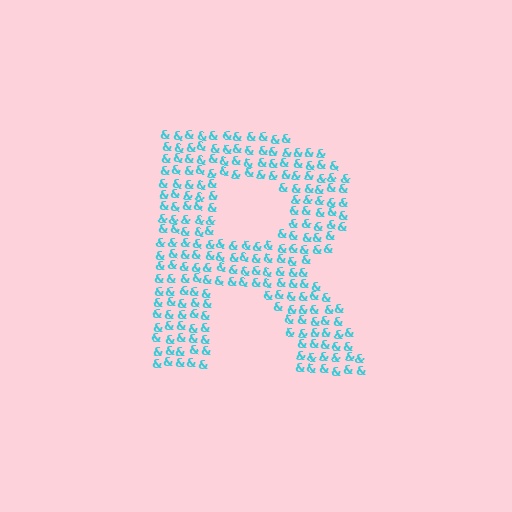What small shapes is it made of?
It is made of small ampersands.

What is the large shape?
The large shape is the letter R.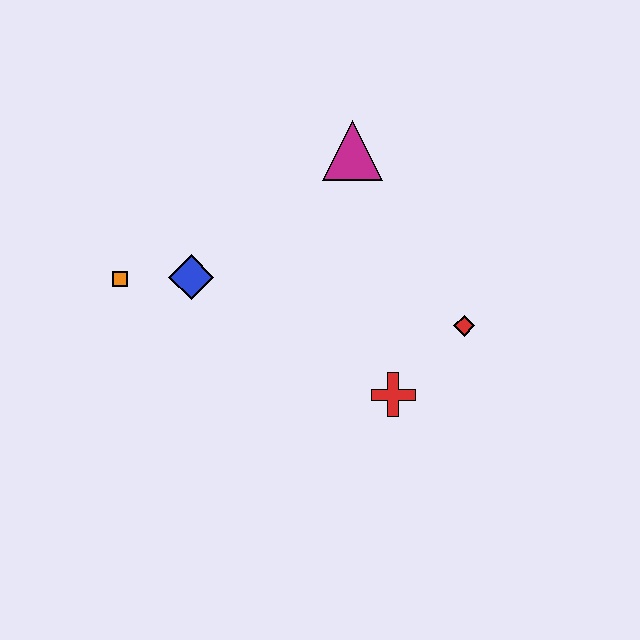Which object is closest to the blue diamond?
The orange square is closest to the blue diamond.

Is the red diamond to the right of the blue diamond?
Yes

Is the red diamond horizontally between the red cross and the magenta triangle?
No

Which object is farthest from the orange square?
The red diamond is farthest from the orange square.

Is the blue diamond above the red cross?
Yes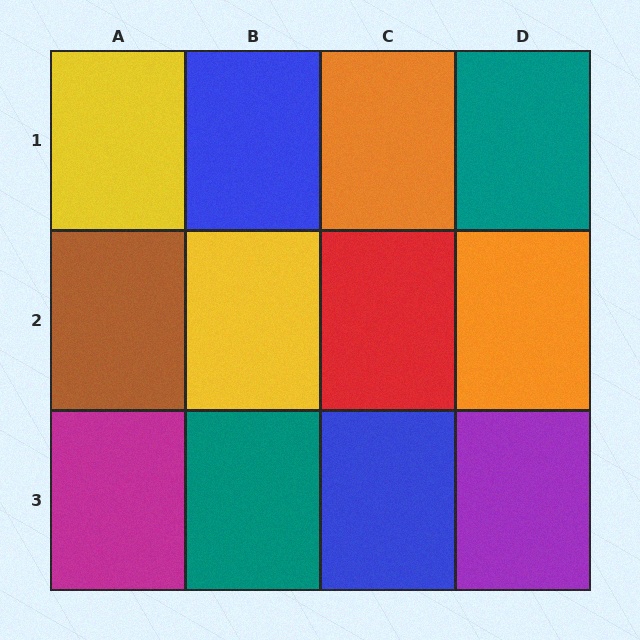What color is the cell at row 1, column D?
Teal.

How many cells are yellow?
2 cells are yellow.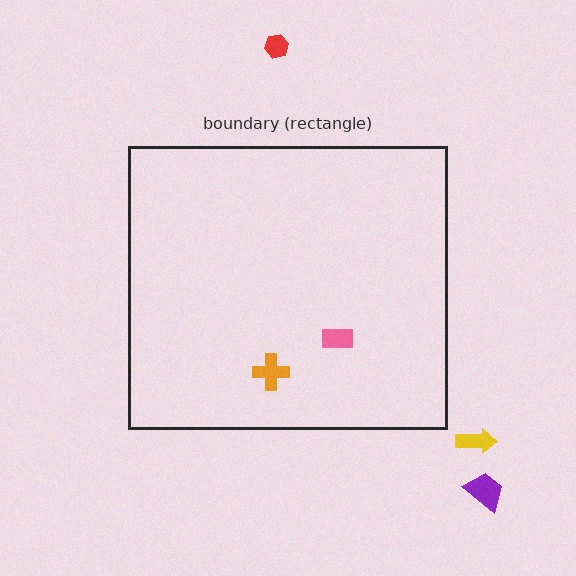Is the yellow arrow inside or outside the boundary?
Outside.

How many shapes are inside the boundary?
2 inside, 3 outside.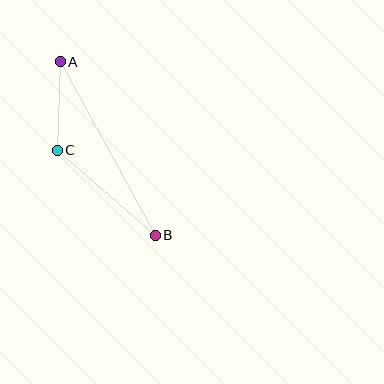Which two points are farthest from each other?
Points A and B are farthest from each other.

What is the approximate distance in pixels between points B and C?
The distance between B and C is approximately 130 pixels.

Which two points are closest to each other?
Points A and C are closest to each other.